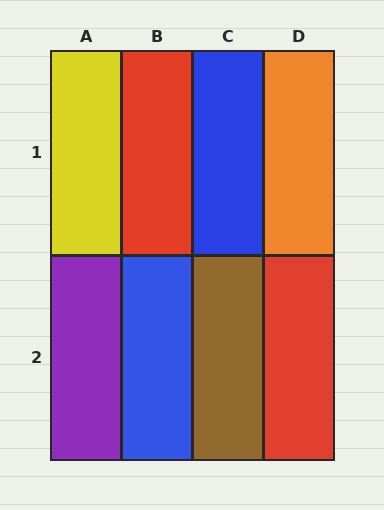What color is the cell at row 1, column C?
Blue.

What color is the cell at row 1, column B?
Red.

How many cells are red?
2 cells are red.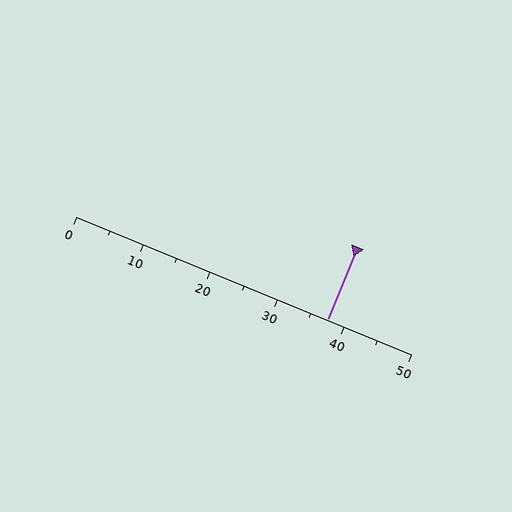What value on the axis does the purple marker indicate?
The marker indicates approximately 37.5.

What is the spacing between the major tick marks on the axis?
The major ticks are spaced 10 apart.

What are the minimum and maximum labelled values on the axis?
The axis runs from 0 to 50.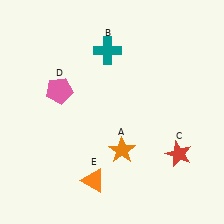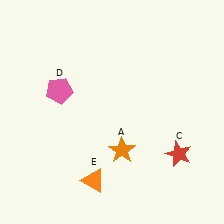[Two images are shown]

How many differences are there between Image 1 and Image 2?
There is 1 difference between the two images.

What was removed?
The teal cross (B) was removed in Image 2.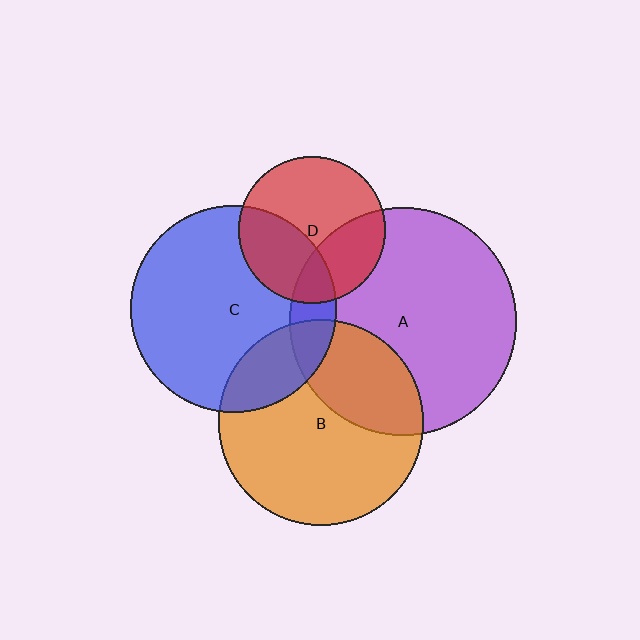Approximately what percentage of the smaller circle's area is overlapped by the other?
Approximately 30%.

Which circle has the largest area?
Circle A (purple).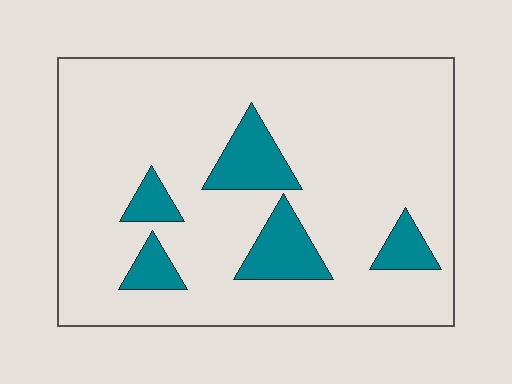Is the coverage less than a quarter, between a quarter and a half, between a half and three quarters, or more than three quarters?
Less than a quarter.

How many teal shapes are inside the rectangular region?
5.